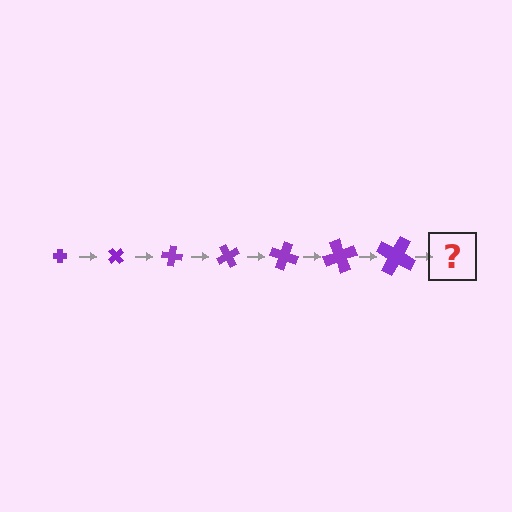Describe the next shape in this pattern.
It should be a cross, larger than the previous one and rotated 350 degrees from the start.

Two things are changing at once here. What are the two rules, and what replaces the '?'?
The two rules are that the cross grows larger each step and it rotates 50 degrees each step. The '?' should be a cross, larger than the previous one and rotated 350 degrees from the start.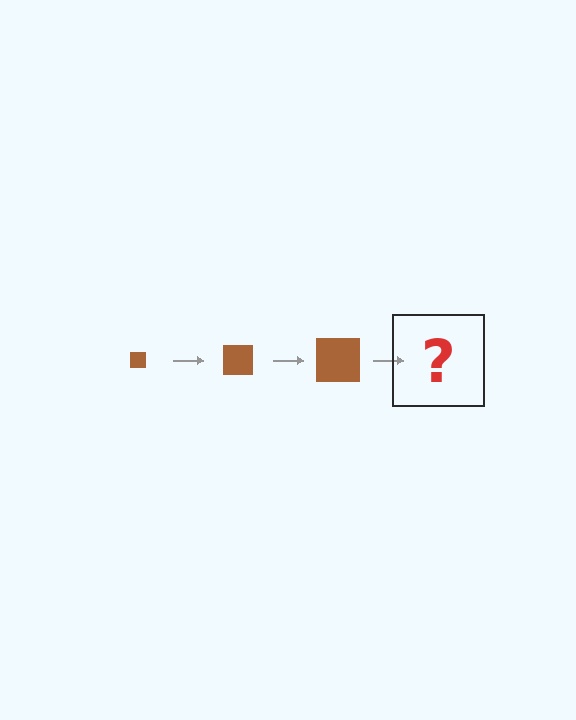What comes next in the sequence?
The next element should be a brown square, larger than the previous one.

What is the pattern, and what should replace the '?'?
The pattern is that the square gets progressively larger each step. The '?' should be a brown square, larger than the previous one.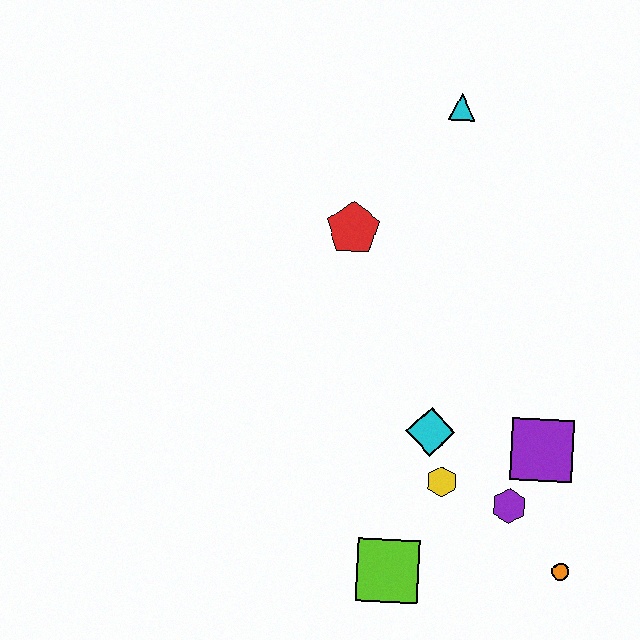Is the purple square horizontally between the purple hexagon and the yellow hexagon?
No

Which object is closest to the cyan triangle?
The red pentagon is closest to the cyan triangle.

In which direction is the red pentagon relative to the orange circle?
The red pentagon is above the orange circle.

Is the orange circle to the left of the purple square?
No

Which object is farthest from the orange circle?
The cyan triangle is farthest from the orange circle.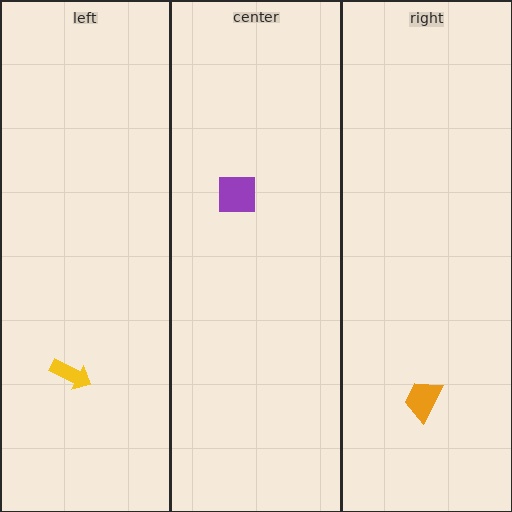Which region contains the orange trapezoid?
The right region.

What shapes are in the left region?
The yellow arrow.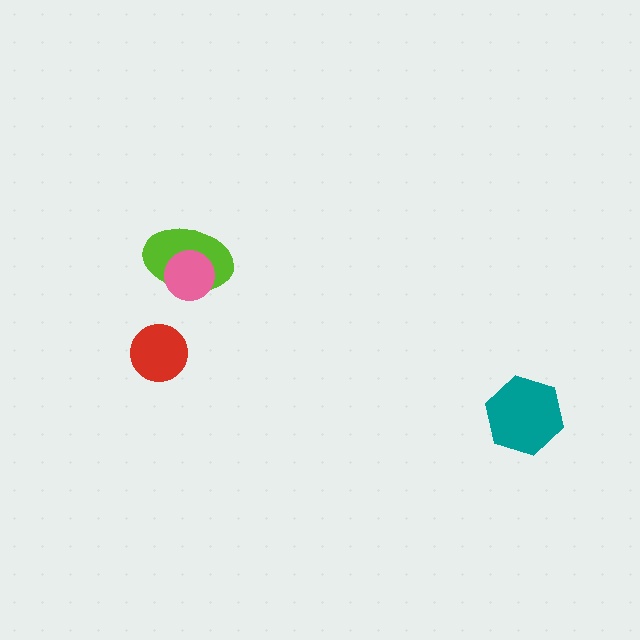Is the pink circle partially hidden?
No, no other shape covers it.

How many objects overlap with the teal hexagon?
0 objects overlap with the teal hexagon.